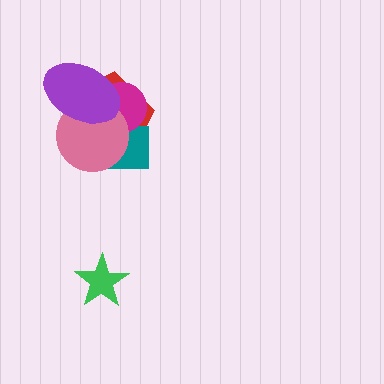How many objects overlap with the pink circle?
4 objects overlap with the pink circle.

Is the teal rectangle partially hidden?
Yes, it is partially covered by another shape.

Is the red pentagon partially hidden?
Yes, it is partially covered by another shape.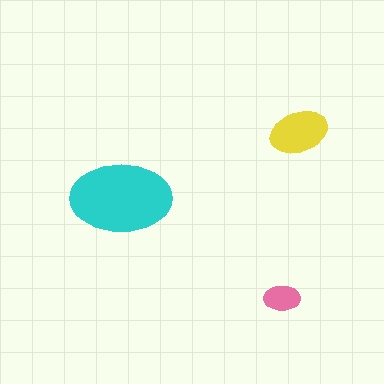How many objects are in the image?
There are 3 objects in the image.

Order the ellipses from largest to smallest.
the cyan one, the yellow one, the pink one.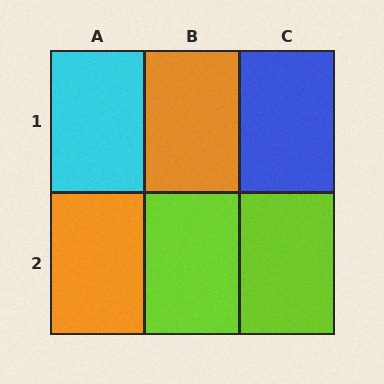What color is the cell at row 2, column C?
Lime.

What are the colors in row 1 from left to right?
Cyan, orange, blue.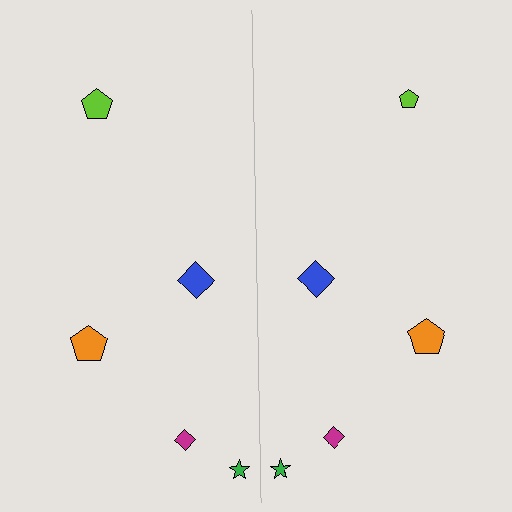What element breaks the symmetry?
The lime pentagon on the right side has a different size than its mirror counterpart.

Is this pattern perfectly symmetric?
No, the pattern is not perfectly symmetric. The lime pentagon on the right side has a different size than its mirror counterpart.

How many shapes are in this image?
There are 10 shapes in this image.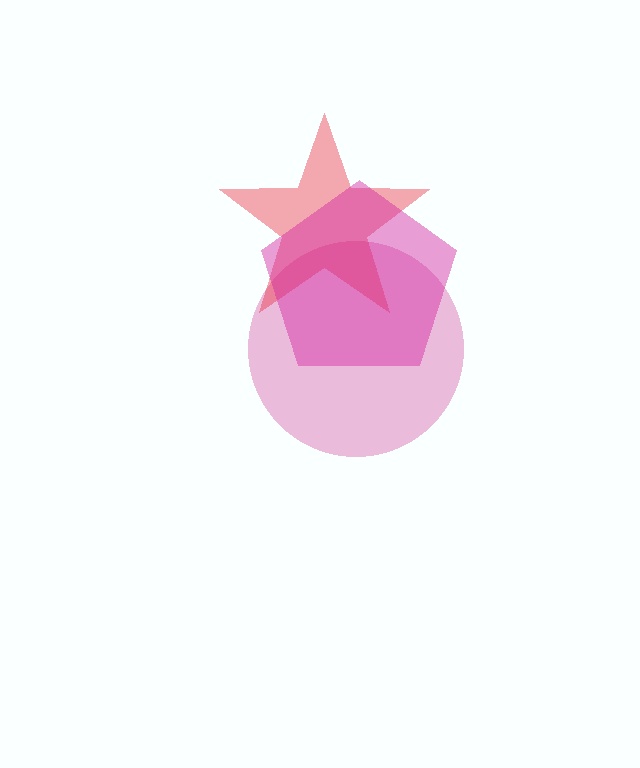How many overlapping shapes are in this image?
There are 3 overlapping shapes in the image.